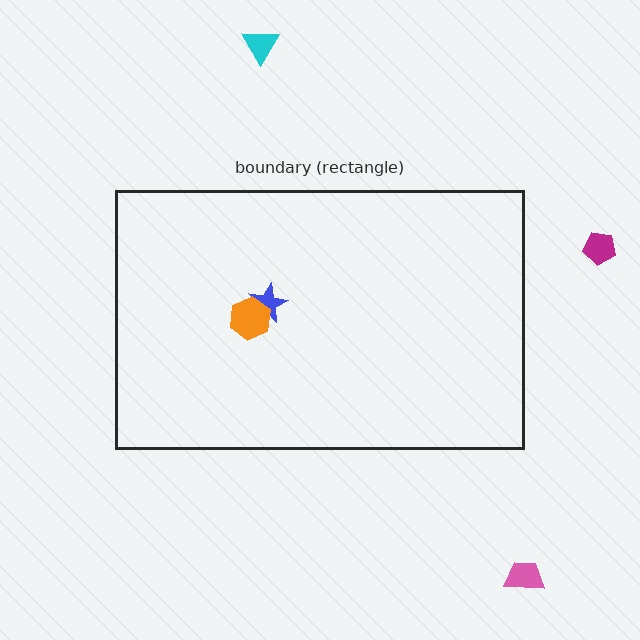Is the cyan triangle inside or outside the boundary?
Outside.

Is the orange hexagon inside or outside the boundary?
Inside.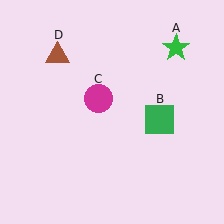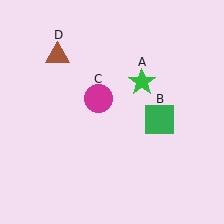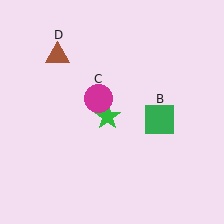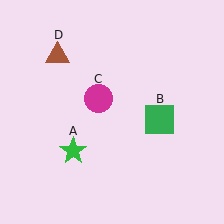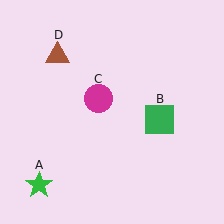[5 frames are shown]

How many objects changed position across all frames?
1 object changed position: green star (object A).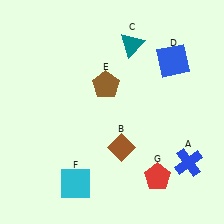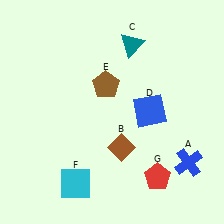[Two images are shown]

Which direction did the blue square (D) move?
The blue square (D) moved down.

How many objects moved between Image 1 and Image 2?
1 object moved between the two images.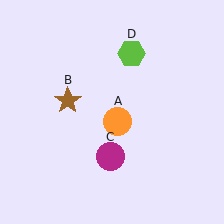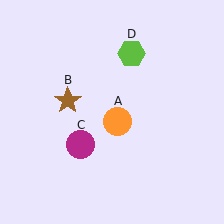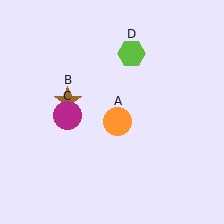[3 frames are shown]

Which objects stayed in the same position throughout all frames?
Orange circle (object A) and brown star (object B) and lime hexagon (object D) remained stationary.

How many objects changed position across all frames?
1 object changed position: magenta circle (object C).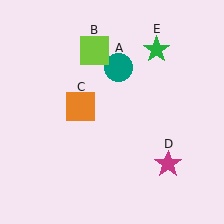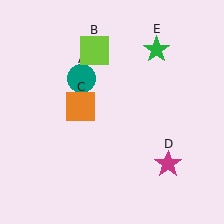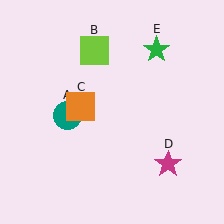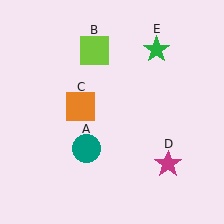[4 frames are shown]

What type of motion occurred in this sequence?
The teal circle (object A) rotated counterclockwise around the center of the scene.